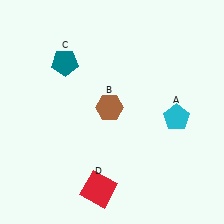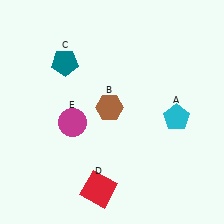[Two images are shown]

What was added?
A magenta circle (E) was added in Image 2.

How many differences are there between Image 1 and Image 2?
There is 1 difference between the two images.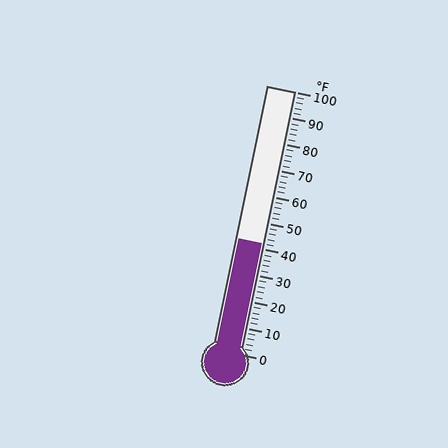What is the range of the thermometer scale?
The thermometer scale ranges from 0°F to 100°F.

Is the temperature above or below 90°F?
The temperature is below 90°F.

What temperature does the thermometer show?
The thermometer shows approximately 42°F.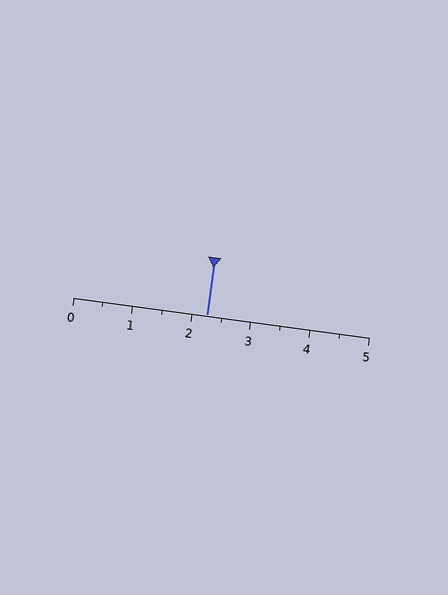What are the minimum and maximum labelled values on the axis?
The axis runs from 0 to 5.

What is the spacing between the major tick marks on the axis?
The major ticks are spaced 1 apart.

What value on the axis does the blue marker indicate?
The marker indicates approximately 2.2.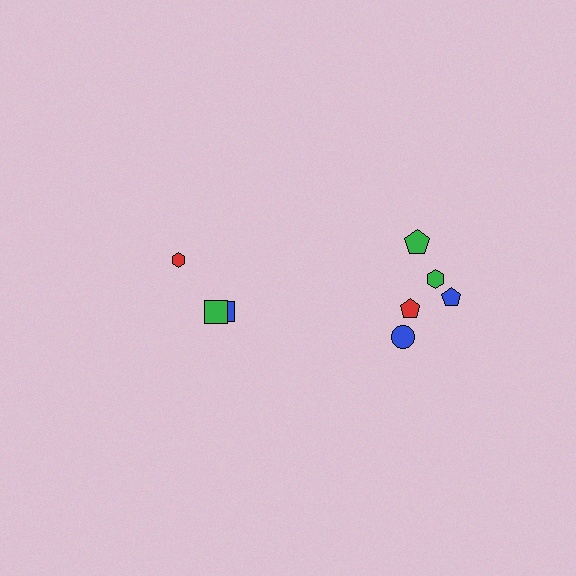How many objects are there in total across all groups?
There are 8 objects.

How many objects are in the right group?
There are 5 objects.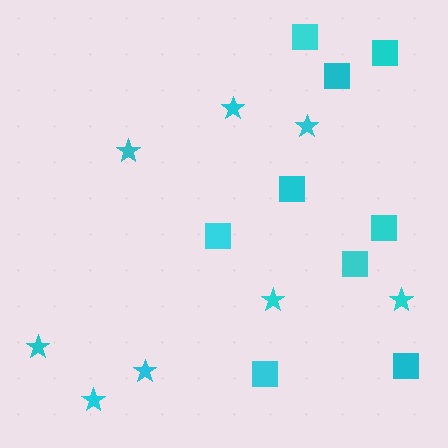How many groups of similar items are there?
There are 2 groups: one group of stars (8) and one group of squares (9).